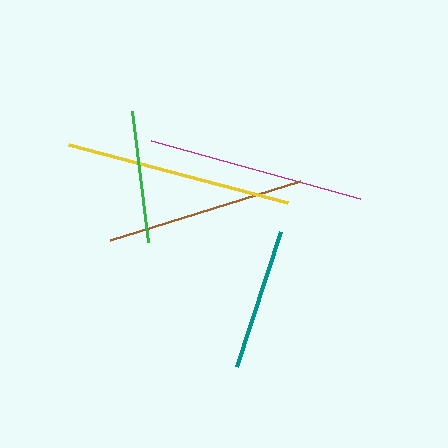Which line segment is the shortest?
The green line is the shortest at approximately 132 pixels.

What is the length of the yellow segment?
The yellow segment is approximately 227 pixels long.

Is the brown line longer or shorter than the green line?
The brown line is longer than the green line.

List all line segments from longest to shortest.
From longest to shortest: yellow, magenta, brown, teal, green.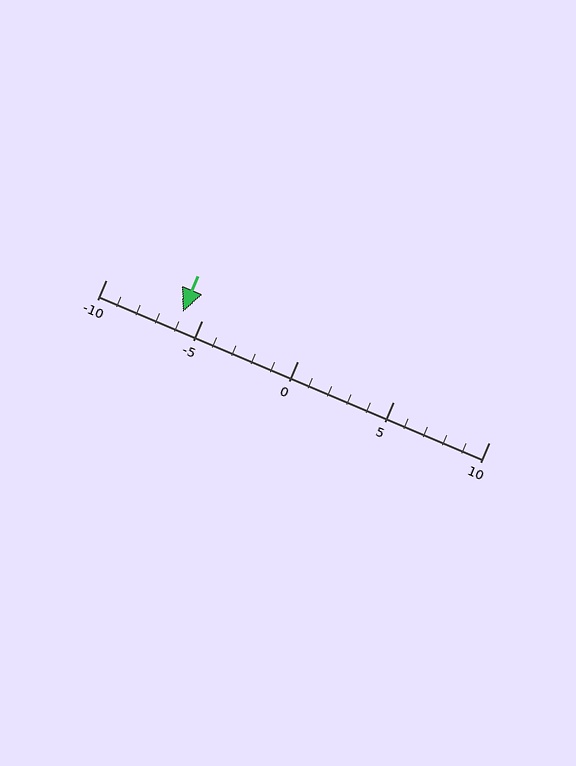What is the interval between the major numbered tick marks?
The major tick marks are spaced 5 units apart.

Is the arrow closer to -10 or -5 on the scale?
The arrow is closer to -5.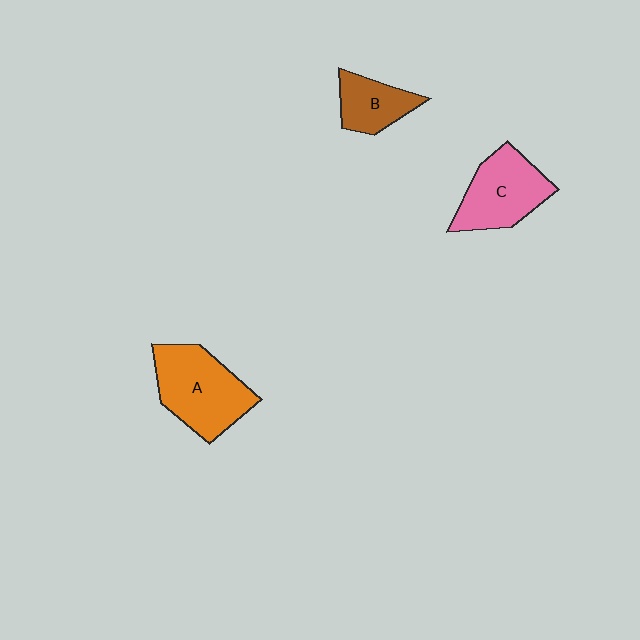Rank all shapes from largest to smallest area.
From largest to smallest: A (orange), C (pink), B (brown).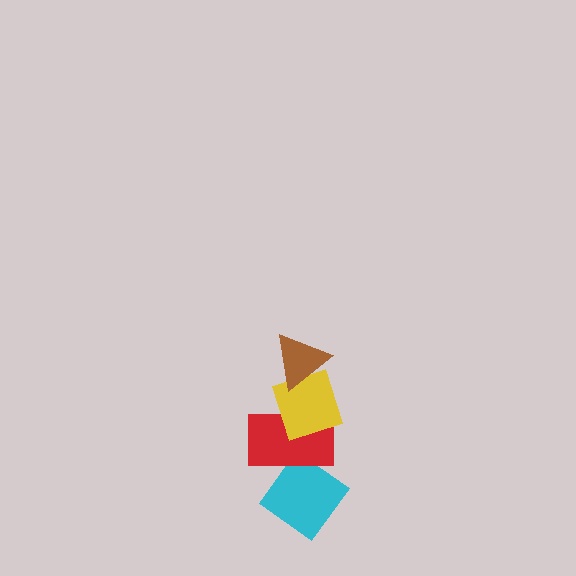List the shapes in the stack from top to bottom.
From top to bottom: the brown triangle, the yellow diamond, the red rectangle, the cyan diamond.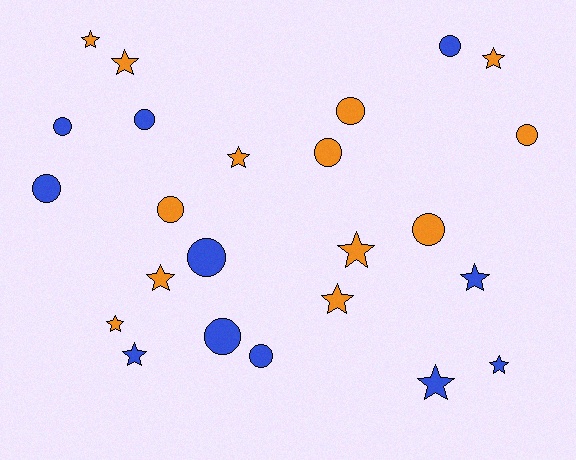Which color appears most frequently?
Orange, with 13 objects.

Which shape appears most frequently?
Star, with 12 objects.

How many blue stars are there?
There are 4 blue stars.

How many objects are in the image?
There are 24 objects.